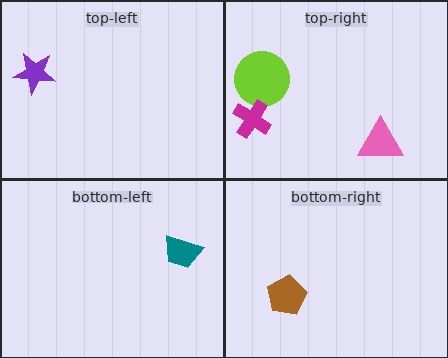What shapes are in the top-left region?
The purple star.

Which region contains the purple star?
The top-left region.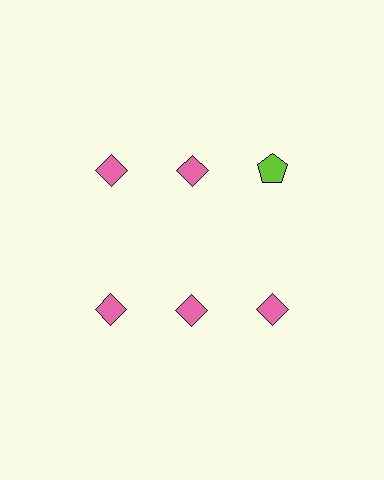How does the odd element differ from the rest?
It differs in both color (lime instead of pink) and shape (pentagon instead of diamond).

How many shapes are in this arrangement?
There are 6 shapes arranged in a grid pattern.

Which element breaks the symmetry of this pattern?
The lime pentagon in the top row, center column breaks the symmetry. All other shapes are pink diamonds.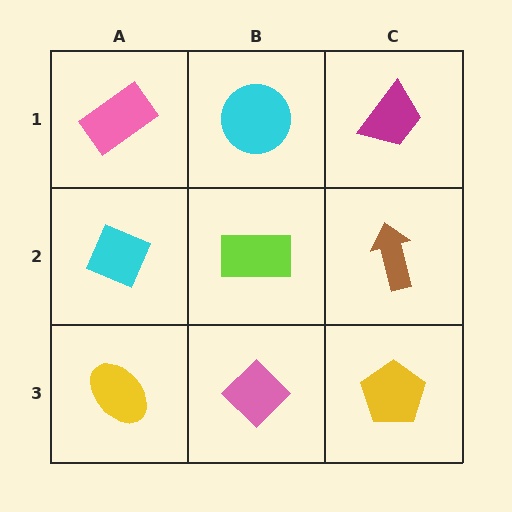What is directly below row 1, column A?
A cyan diamond.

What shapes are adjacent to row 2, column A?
A pink rectangle (row 1, column A), a yellow ellipse (row 3, column A), a lime rectangle (row 2, column B).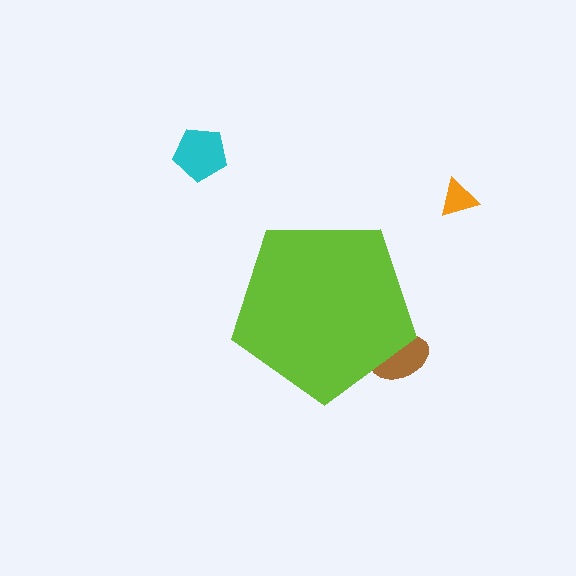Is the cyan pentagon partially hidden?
No, the cyan pentagon is fully visible.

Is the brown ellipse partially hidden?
Yes, the brown ellipse is partially hidden behind the lime pentagon.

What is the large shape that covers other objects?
A lime pentagon.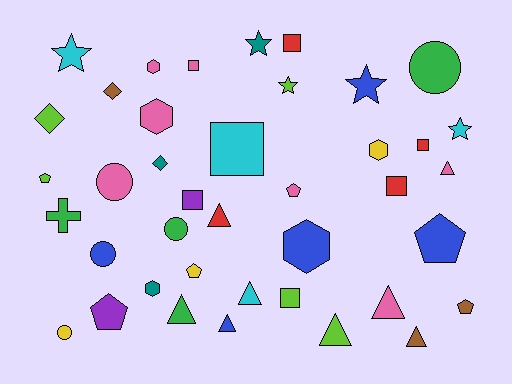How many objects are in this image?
There are 40 objects.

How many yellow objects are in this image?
There are 3 yellow objects.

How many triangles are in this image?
There are 8 triangles.